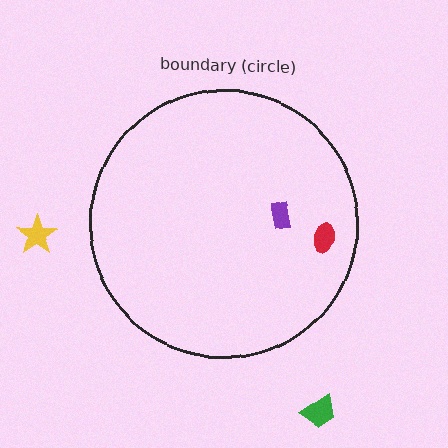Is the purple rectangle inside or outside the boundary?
Inside.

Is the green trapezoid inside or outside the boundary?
Outside.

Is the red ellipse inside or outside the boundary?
Inside.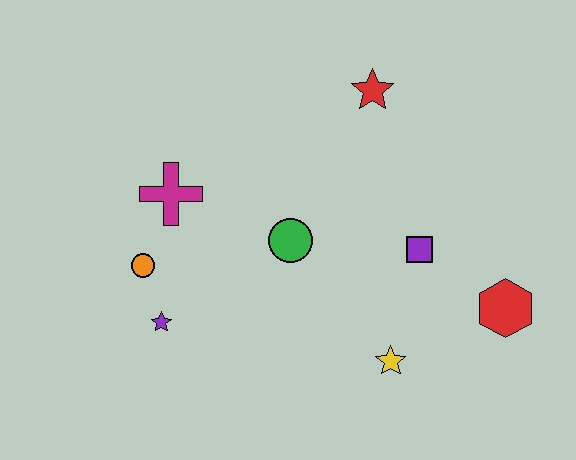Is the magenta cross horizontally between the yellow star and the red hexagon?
No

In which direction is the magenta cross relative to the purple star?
The magenta cross is above the purple star.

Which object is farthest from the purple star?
The red hexagon is farthest from the purple star.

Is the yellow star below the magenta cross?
Yes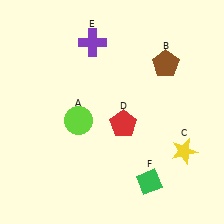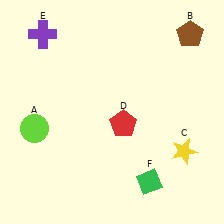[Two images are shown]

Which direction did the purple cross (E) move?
The purple cross (E) moved left.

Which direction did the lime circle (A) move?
The lime circle (A) moved left.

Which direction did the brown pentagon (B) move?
The brown pentagon (B) moved up.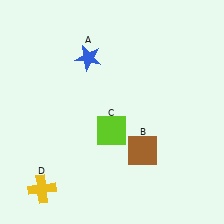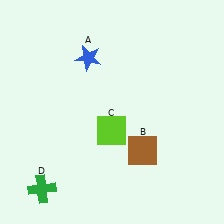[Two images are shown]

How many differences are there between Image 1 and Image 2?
There is 1 difference between the two images.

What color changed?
The cross (D) changed from yellow in Image 1 to green in Image 2.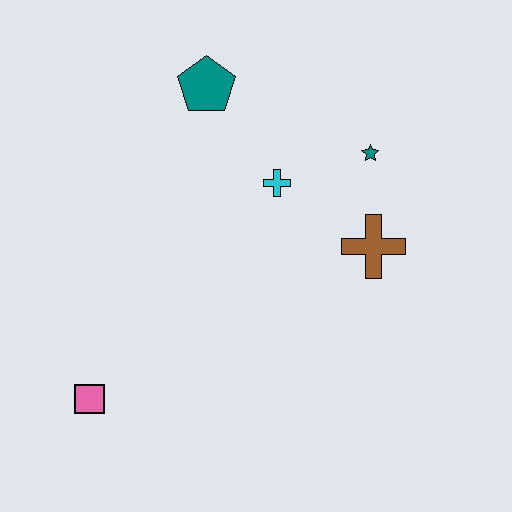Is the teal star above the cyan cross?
Yes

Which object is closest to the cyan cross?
The teal star is closest to the cyan cross.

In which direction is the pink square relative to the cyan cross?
The pink square is below the cyan cross.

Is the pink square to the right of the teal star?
No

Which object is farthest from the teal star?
The pink square is farthest from the teal star.